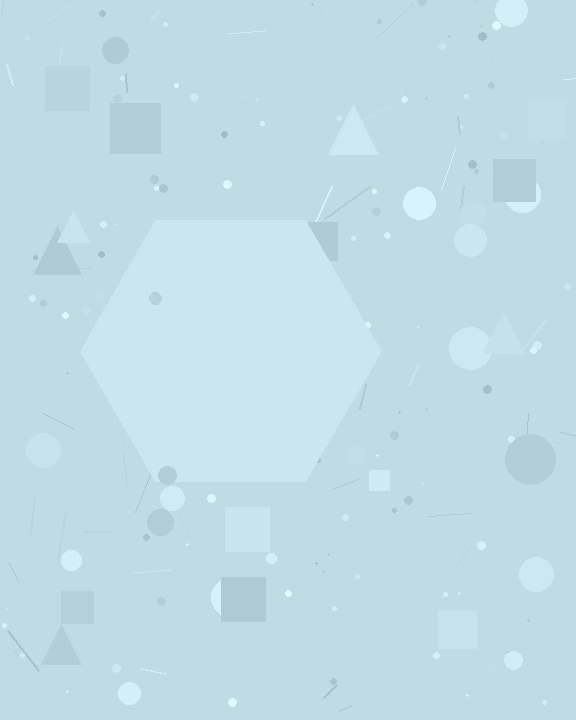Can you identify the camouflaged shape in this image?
The camouflaged shape is a hexagon.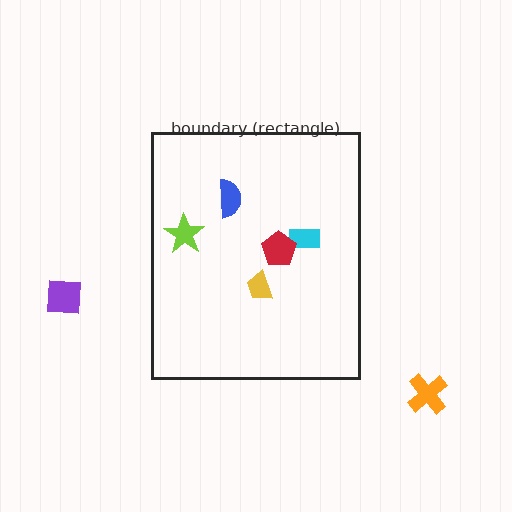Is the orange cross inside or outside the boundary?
Outside.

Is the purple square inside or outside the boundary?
Outside.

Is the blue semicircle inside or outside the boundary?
Inside.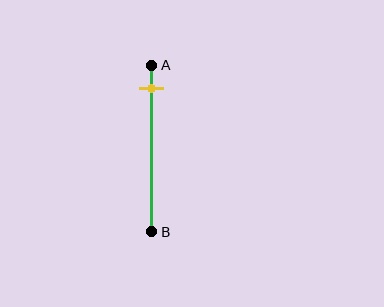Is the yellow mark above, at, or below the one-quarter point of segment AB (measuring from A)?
The yellow mark is above the one-quarter point of segment AB.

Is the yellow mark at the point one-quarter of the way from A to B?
No, the mark is at about 15% from A, not at the 25% one-quarter point.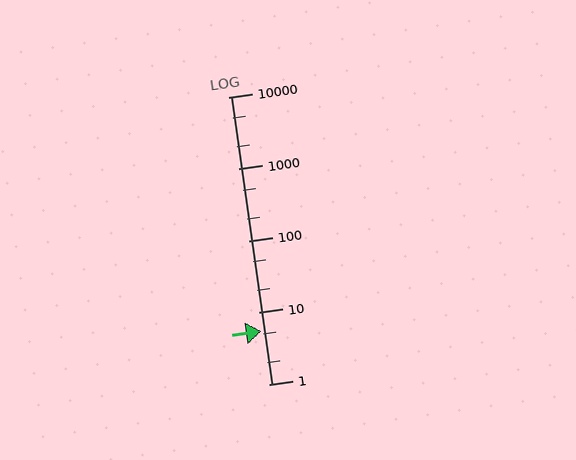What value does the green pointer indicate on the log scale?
The pointer indicates approximately 5.4.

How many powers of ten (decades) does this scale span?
The scale spans 4 decades, from 1 to 10000.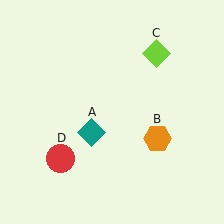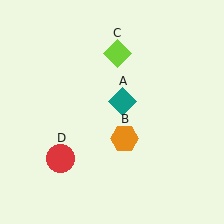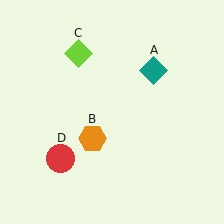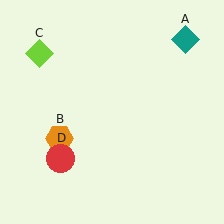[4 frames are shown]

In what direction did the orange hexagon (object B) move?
The orange hexagon (object B) moved left.